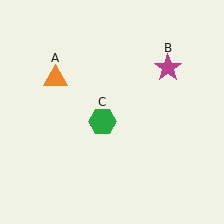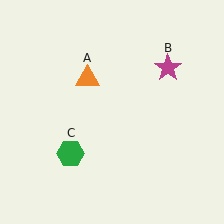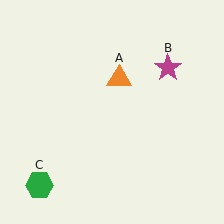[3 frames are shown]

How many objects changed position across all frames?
2 objects changed position: orange triangle (object A), green hexagon (object C).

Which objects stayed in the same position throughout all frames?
Magenta star (object B) remained stationary.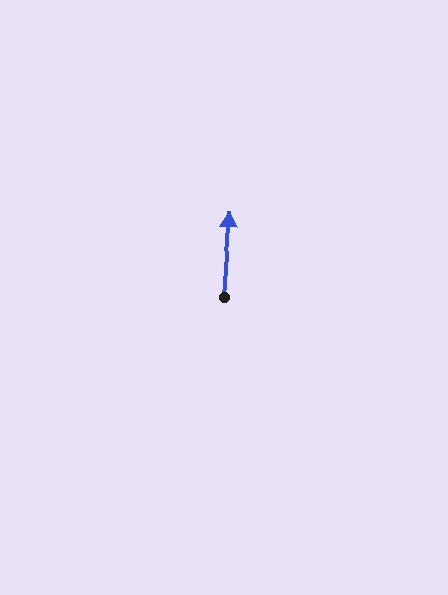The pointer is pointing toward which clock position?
Roughly 12 o'clock.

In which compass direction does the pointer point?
North.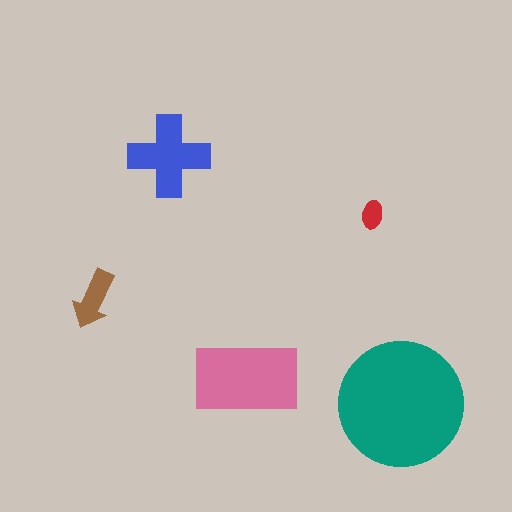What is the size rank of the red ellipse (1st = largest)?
5th.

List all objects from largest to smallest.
The teal circle, the pink rectangle, the blue cross, the brown arrow, the red ellipse.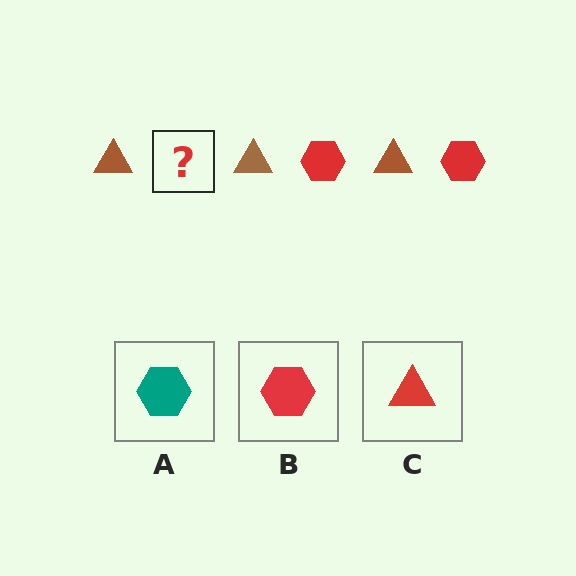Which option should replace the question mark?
Option B.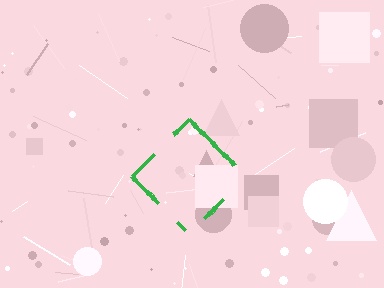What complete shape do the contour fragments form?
The contour fragments form a diamond.